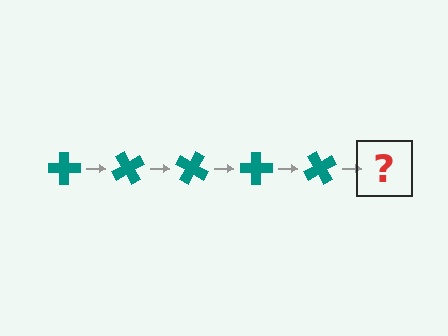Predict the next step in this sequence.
The next step is a teal cross rotated 300 degrees.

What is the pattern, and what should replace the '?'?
The pattern is that the cross rotates 60 degrees each step. The '?' should be a teal cross rotated 300 degrees.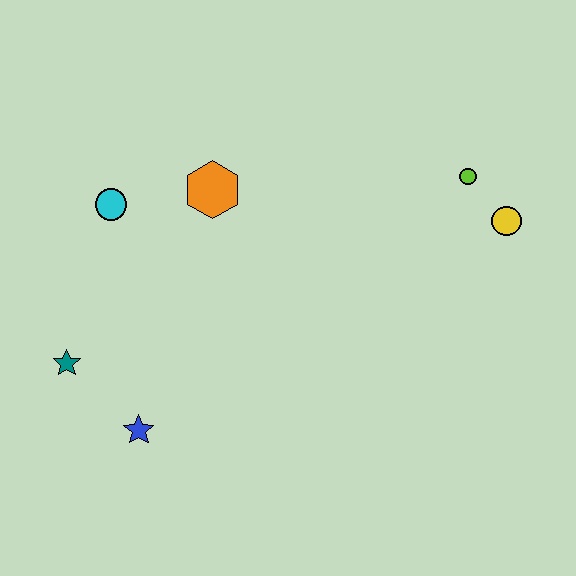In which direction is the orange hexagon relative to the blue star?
The orange hexagon is above the blue star.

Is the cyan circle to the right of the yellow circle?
No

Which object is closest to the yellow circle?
The lime circle is closest to the yellow circle.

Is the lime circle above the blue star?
Yes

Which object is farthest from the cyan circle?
The yellow circle is farthest from the cyan circle.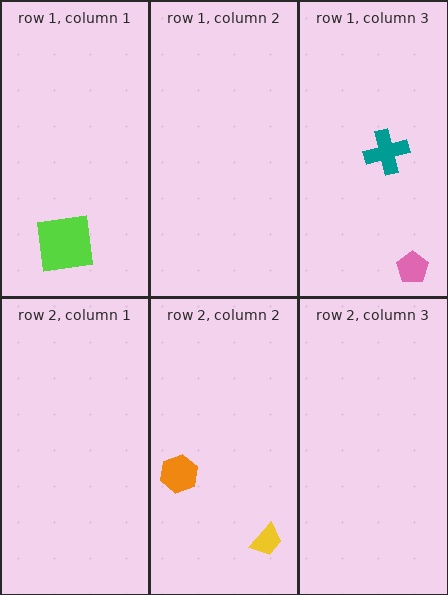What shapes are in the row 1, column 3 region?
The teal cross, the pink pentagon.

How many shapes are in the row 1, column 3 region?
2.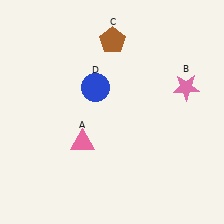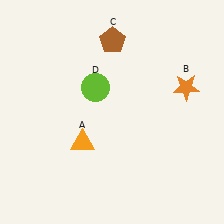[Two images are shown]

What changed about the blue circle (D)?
In Image 1, D is blue. In Image 2, it changed to lime.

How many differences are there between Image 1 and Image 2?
There are 3 differences between the two images.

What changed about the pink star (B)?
In Image 1, B is pink. In Image 2, it changed to orange.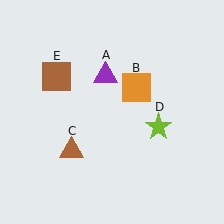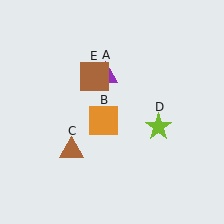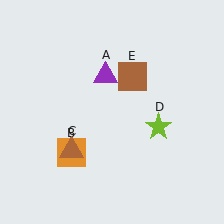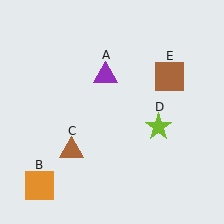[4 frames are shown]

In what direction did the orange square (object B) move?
The orange square (object B) moved down and to the left.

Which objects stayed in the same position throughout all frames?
Purple triangle (object A) and brown triangle (object C) and lime star (object D) remained stationary.